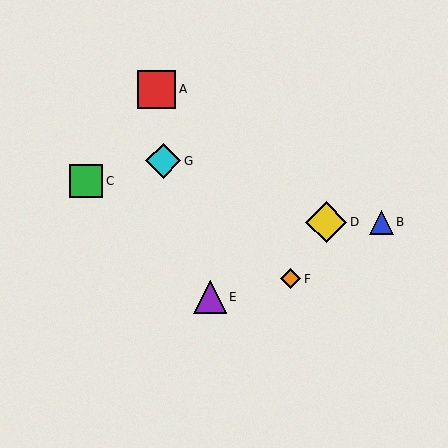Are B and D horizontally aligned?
Yes, both are at y≈222.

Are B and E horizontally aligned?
No, B is at y≈222 and E is at y≈297.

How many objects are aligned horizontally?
2 objects (B, D) are aligned horizontally.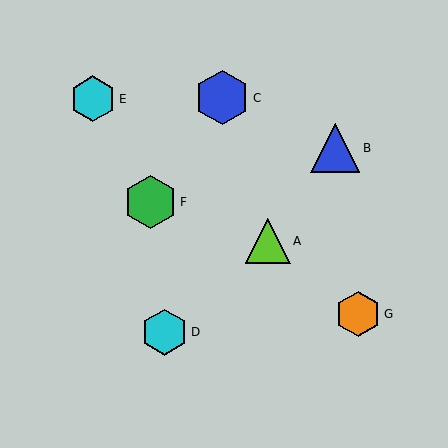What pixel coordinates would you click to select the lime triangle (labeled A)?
Click at (268, 241) to select the lime triangle A.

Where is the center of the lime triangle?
The center of the lime triangle is at (268, 241).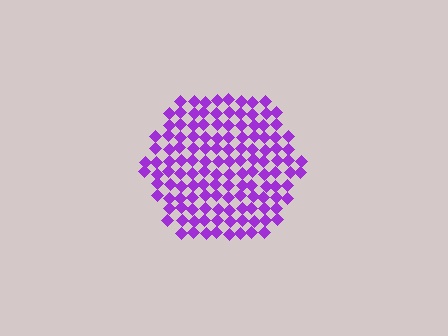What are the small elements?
The small elements are diamonds.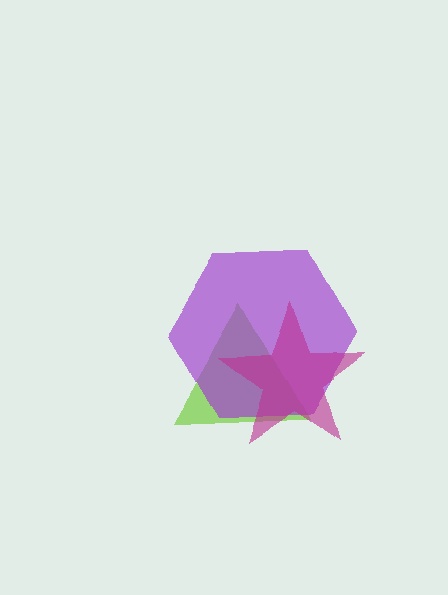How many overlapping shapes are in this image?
There are 3 overlapping shapes in the image.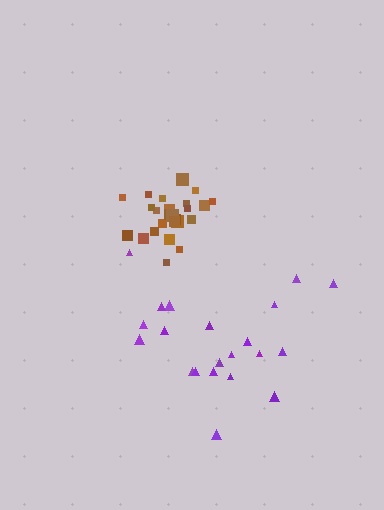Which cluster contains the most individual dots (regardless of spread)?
Brown (25).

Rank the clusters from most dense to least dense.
brown, purple.